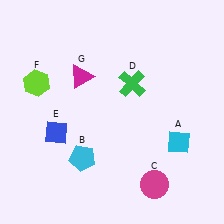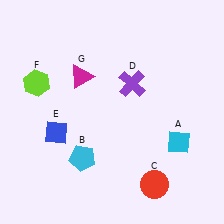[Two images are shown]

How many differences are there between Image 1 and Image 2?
There are 2 differences between the two images.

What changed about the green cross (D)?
In Image 1, D is green. In Image 2, it changed to purple.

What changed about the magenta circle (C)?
In Image 1, C is magenta. In Image 2, it changed to red.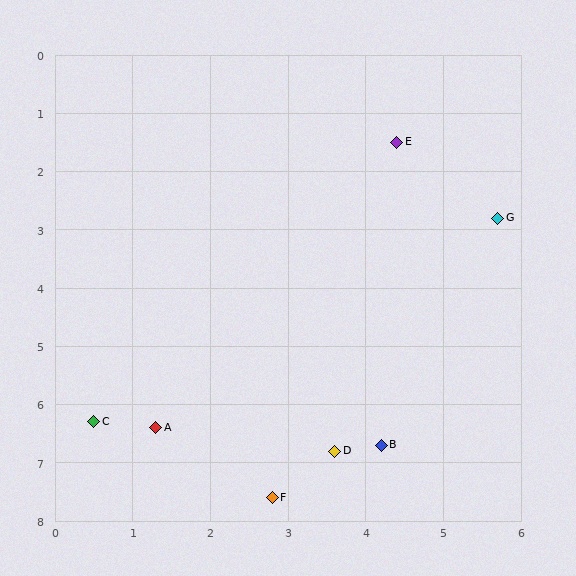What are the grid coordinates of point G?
Point G is at approximately (5.7, 2.8).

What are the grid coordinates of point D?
Point D is at approximately (3.6, 6.8).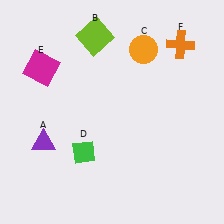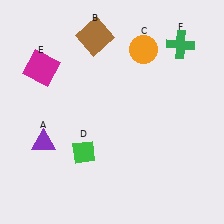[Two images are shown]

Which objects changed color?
B changed from lime to brown. F changed from orange to green.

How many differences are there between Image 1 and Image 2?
There are 2 differences between the two images.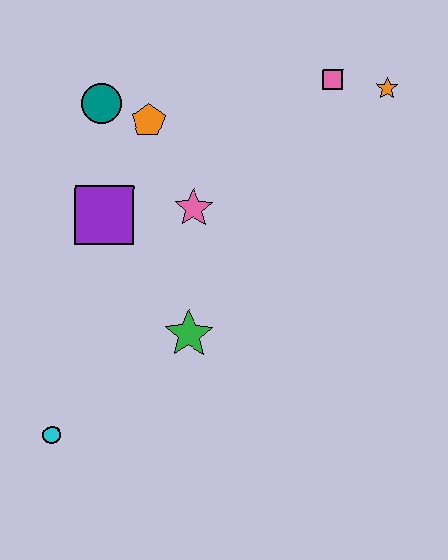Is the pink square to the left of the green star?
No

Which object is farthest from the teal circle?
The cyan circle is farthest from the teal circle.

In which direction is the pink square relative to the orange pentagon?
The pink square is to the right of the orange pentagon.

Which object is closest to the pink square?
The orange star is closest to the pink square.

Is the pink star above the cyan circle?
Yes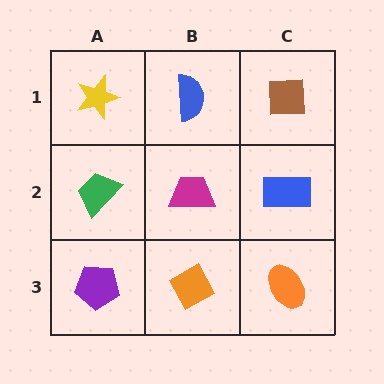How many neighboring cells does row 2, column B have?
4.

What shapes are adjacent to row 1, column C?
A blue rectangle (row 2, column C), a blue semicircle (row 1, column B).